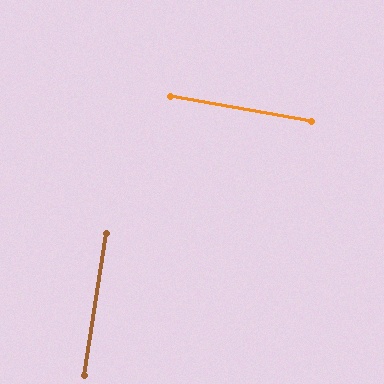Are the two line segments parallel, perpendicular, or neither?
Perpendicular — they meet at approximately 89°.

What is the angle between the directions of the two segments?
Approximately 89 degrees.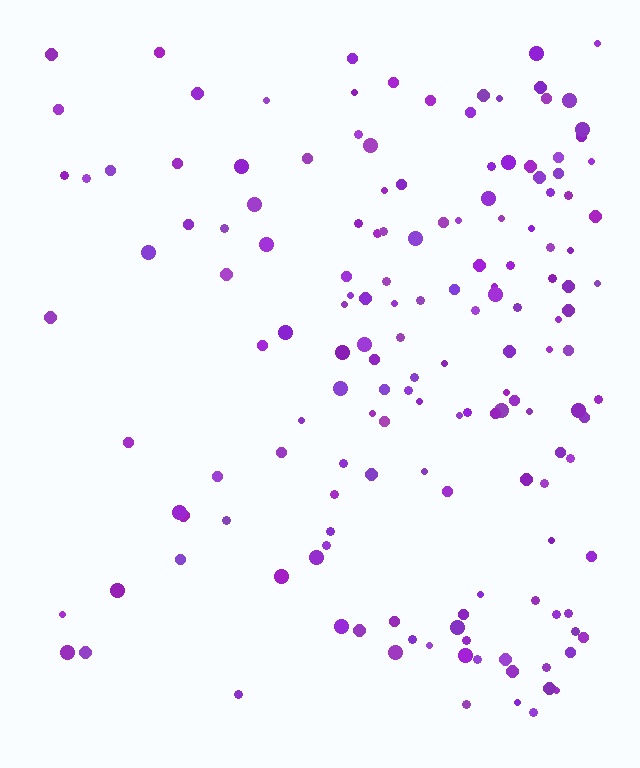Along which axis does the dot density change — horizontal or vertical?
Horizontal.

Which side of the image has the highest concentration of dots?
The right.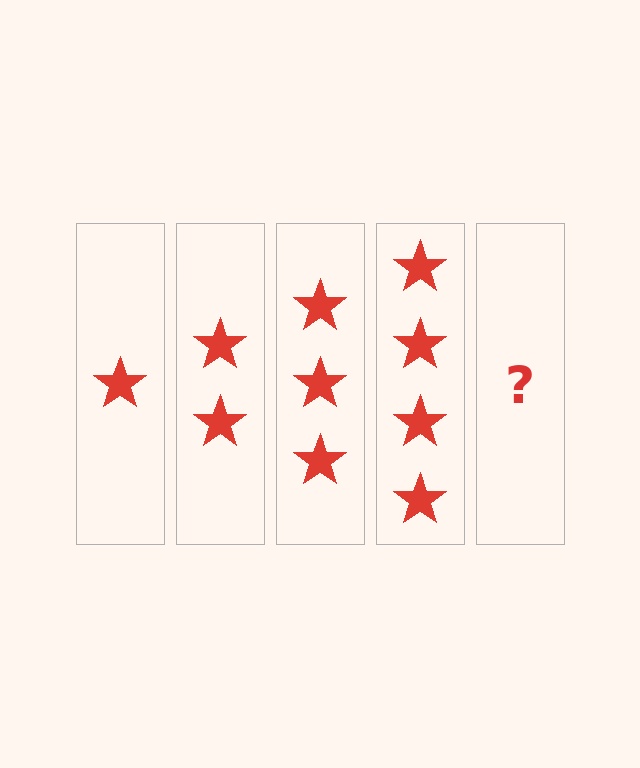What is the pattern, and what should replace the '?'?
The pattern is that each step adds one more star. The '?' should be 5 stars.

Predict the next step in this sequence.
The next step is 5 stars.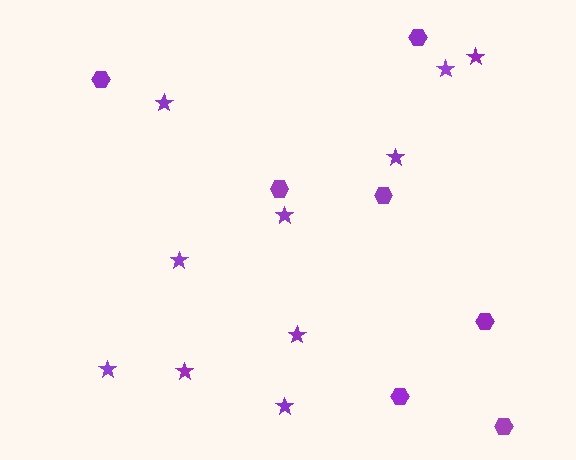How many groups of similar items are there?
There are 2 groups: one group of stars (10) and one group of hexagons (7).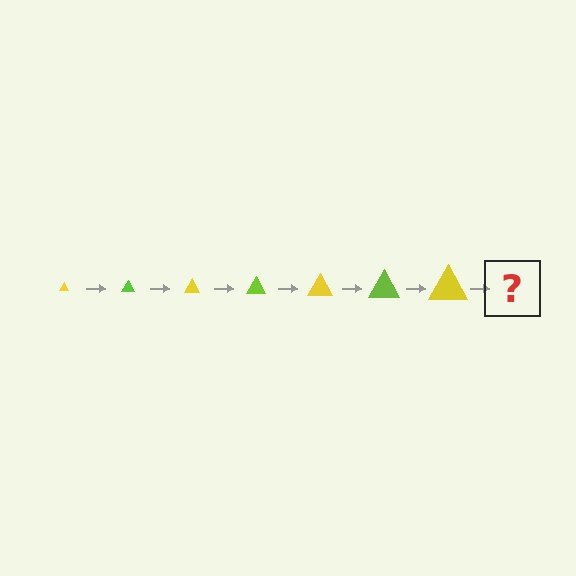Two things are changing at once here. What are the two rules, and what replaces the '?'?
The two rules are that the triangle grows larger each step and the color cycles through yellow and lime. The '?' should be a lime triangle, larger than the previous one.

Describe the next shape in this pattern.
It should be a lime triangle, larger than the previous one.